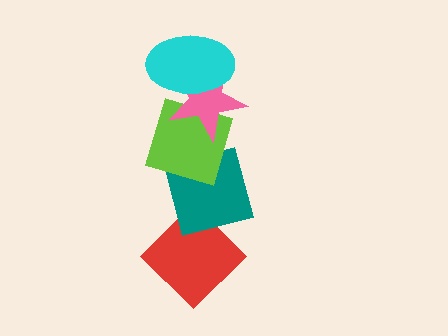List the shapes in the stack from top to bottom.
From top to bottom: the cyan ellipse, the pink star, the lime diamond, the teal square, the red diamond.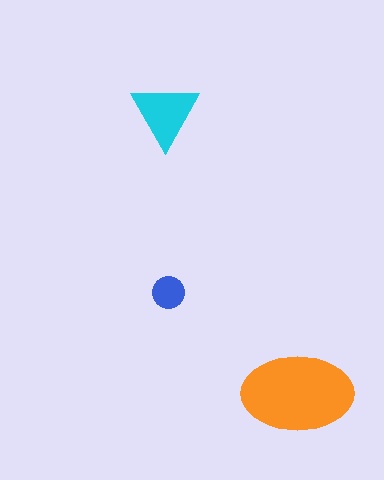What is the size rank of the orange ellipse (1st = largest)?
1st.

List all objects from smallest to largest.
The blue circle, the cyan triangle, the orange ellipse.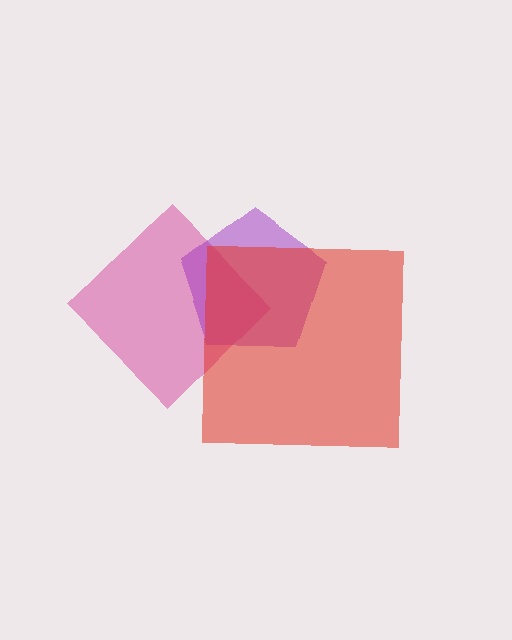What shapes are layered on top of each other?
The layered shapes are: a magenta diamond, a purple pentagon, a red square.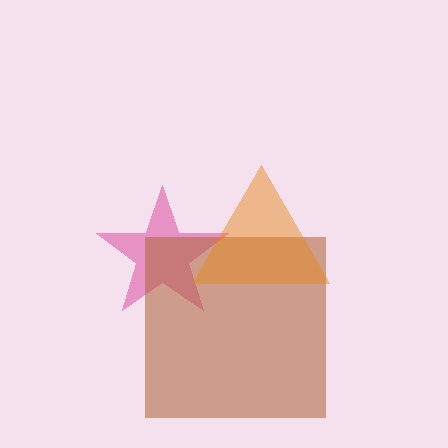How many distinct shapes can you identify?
There are 3 distinct shapes: a magenta star, a brown square, an orange triangle.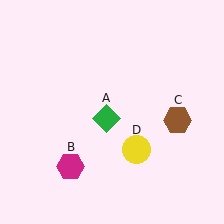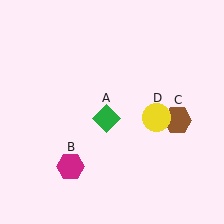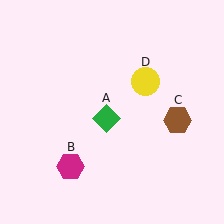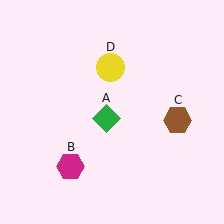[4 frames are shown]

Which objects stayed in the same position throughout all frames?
Green diamond (object A) and magenta hexagon (object B) and brown hexagon (object C) remained stationary.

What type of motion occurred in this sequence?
The yellow circle (object D) rotated counterclockwise around the center of the scene.